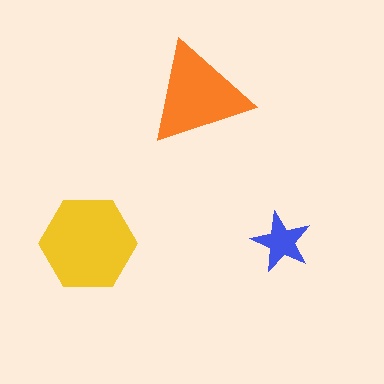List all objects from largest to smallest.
The yellow hexagon, the orange triangle, the blue star.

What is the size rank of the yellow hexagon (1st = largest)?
1st.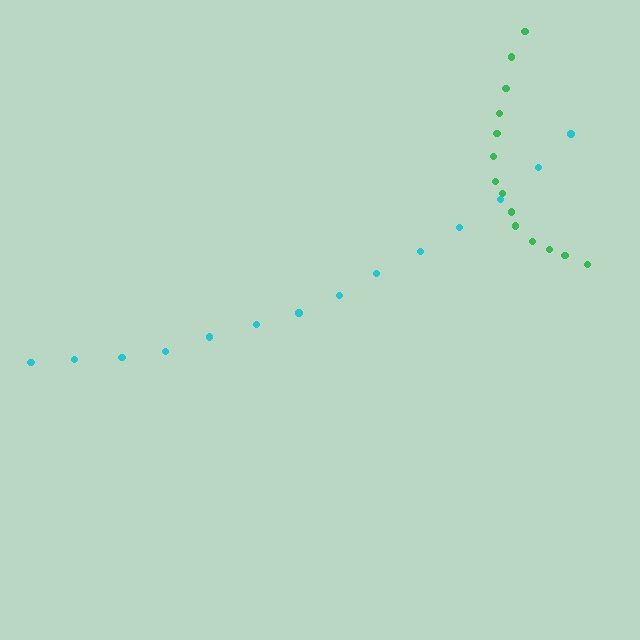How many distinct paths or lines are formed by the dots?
There are 2 distinct paths.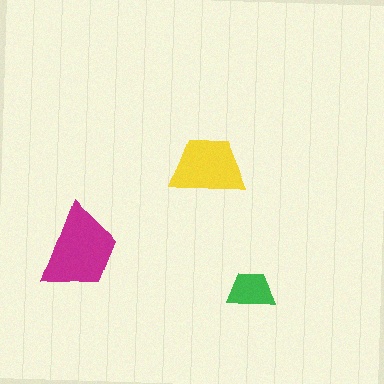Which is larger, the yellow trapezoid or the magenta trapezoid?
The magenta one.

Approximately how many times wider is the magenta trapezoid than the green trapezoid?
About 2 times wider.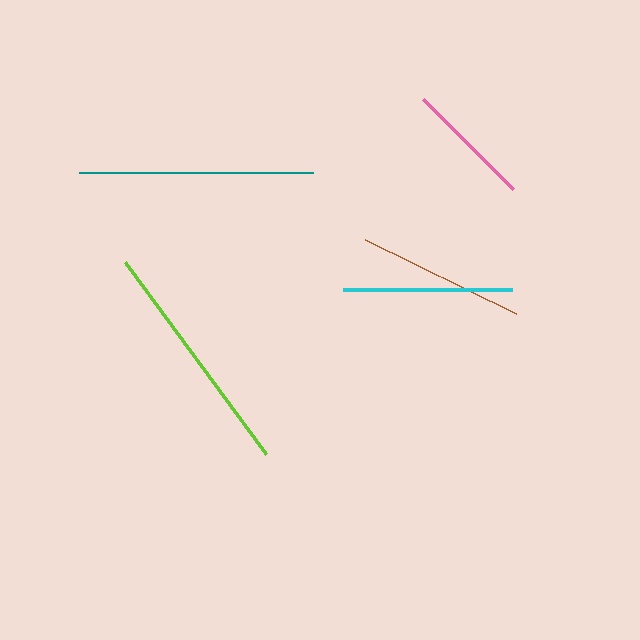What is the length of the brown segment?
The brown segment is approximately 168 pixels long.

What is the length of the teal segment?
The teal segment is approximately 234 pixels long.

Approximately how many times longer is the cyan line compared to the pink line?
The cyan line is approximately 1.3 times the length of the pink line.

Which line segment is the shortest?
The pink line is the shortest at approximately 128 pixels.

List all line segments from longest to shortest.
From longest to shortest: lime, teal, cyan, brown, pink.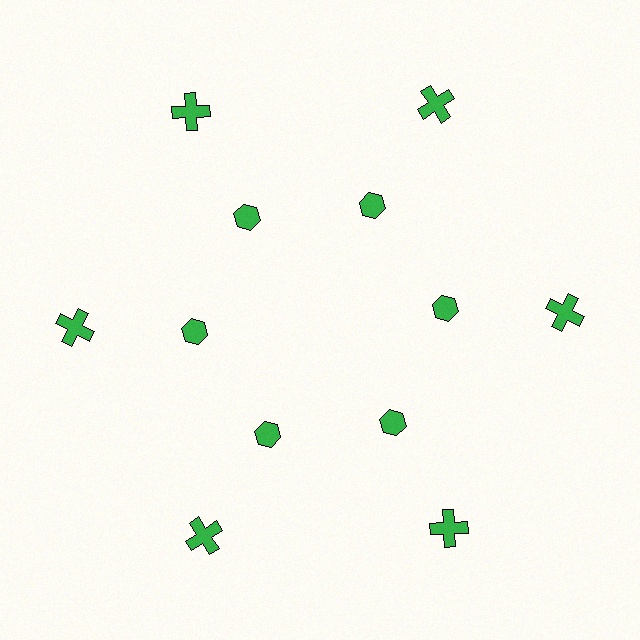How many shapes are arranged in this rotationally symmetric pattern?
There are 12 shapes, arranged in 6 groups of 2.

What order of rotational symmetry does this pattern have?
This pattern has 6-fold rotational symmetry.